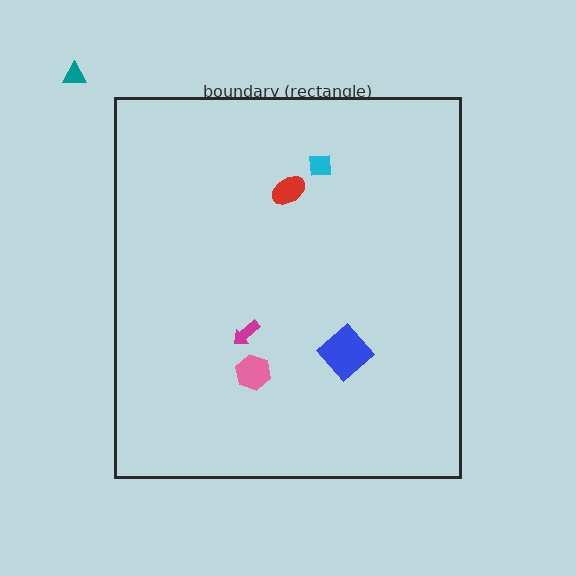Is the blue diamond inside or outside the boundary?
Inside.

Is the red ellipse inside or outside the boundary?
Inside.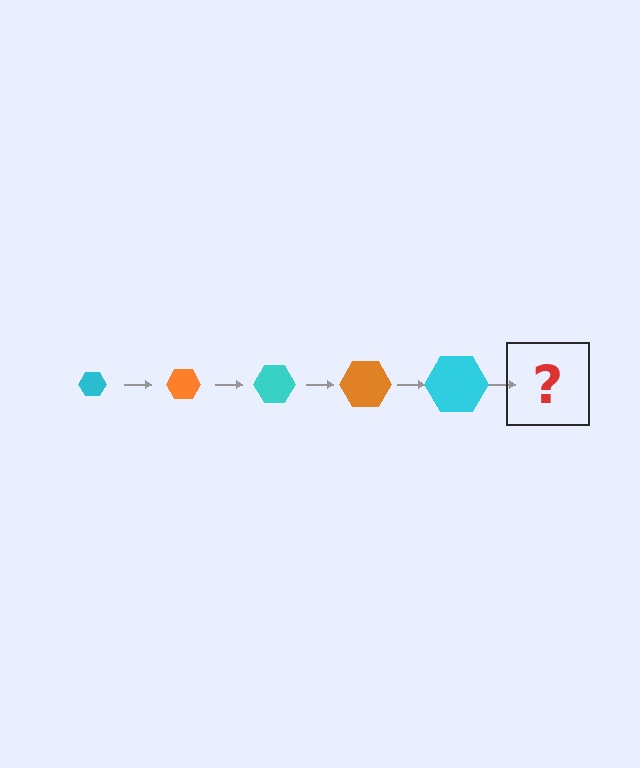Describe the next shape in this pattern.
It should be an orange hexagon, larger than the previous one.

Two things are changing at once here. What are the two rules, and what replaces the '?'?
The two rules are that the hexagon grows larger each step and the color cycles through cyan and orange. The '?' should be an orange hexagon, larger than the previous one.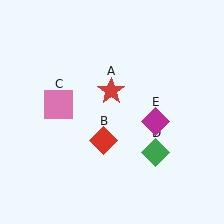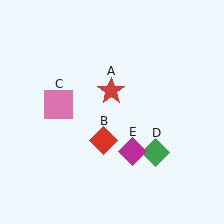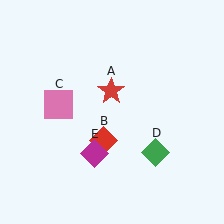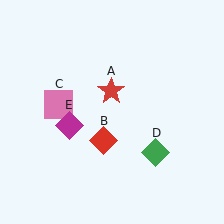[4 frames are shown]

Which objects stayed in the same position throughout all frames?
Red star (object A) and red diamond (object B) and pink square (object C) and green diamond (object D) remained stationary.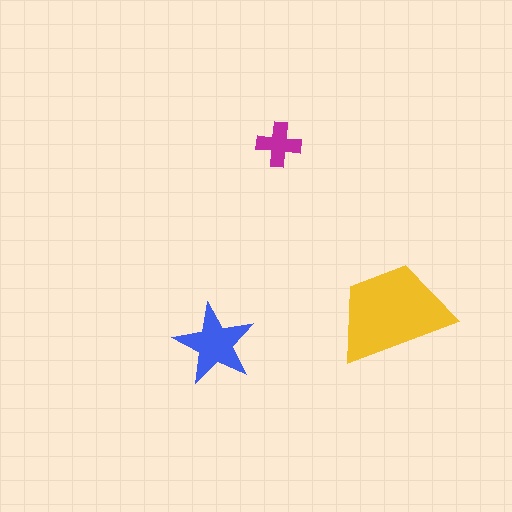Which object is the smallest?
The magenta cross.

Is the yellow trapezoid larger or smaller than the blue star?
Larger.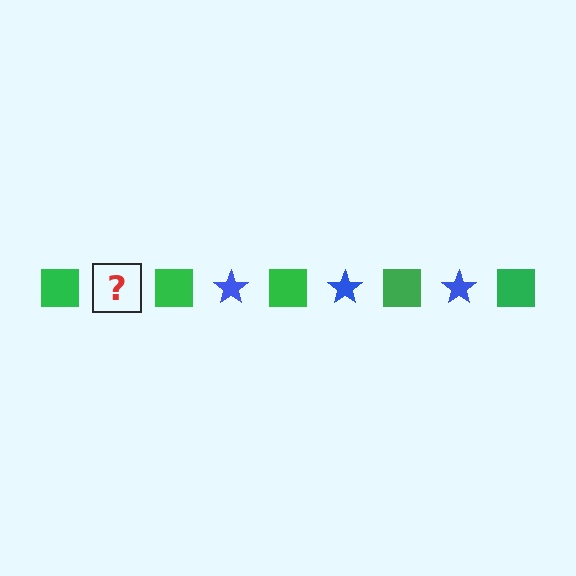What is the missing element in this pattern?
The missing element is a blue star.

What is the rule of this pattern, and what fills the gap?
The rule is that the pattern alternates between green square and blue star. The gap should be filled with a blue star.